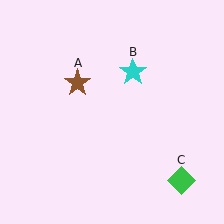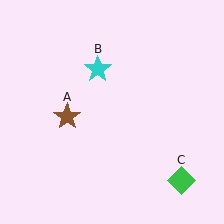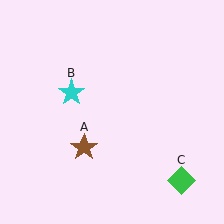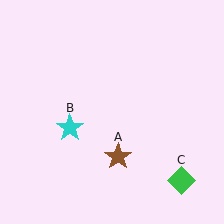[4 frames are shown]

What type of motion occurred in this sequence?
The brown star (object A), cyan star (object B) rotated counterclockwise around the center of the scene.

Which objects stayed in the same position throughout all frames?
Green diamond (object C) remained stationary.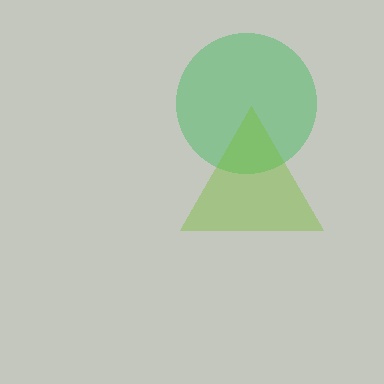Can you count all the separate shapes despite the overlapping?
Yes, there are 2 separate shapes.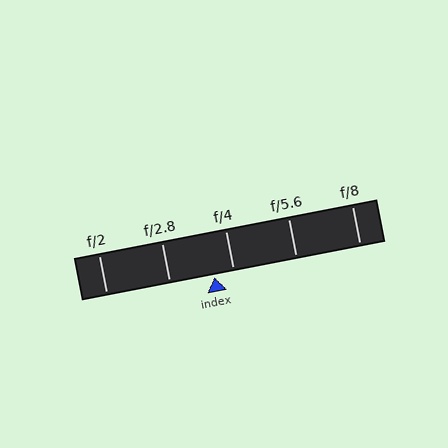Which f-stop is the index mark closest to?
The index mark is closest to f/4.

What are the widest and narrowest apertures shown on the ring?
The widest aperture shown is f/2 and the narrowest is f/8.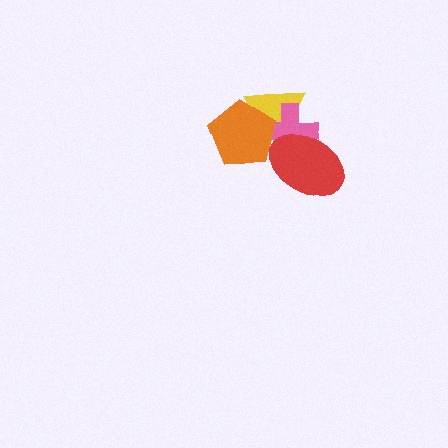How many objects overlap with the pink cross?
3 objects overlap with the pink cross.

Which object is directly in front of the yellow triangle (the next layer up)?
The pink cross is directly in front of the yellow triangle.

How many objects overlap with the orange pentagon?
2 objects overlap with the orange pentagon.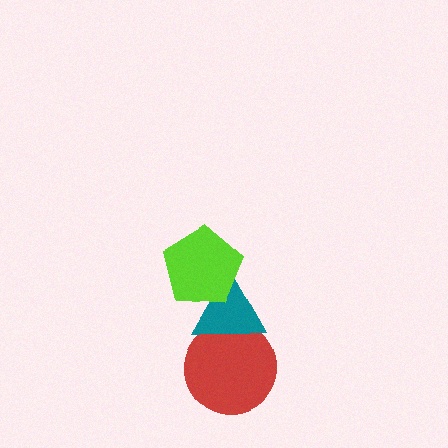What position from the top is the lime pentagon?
The lime pentagon is 1st from the top.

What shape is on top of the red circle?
The teal triangle is on top of the red circle.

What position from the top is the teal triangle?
The teal triangle is 2nd from the top.